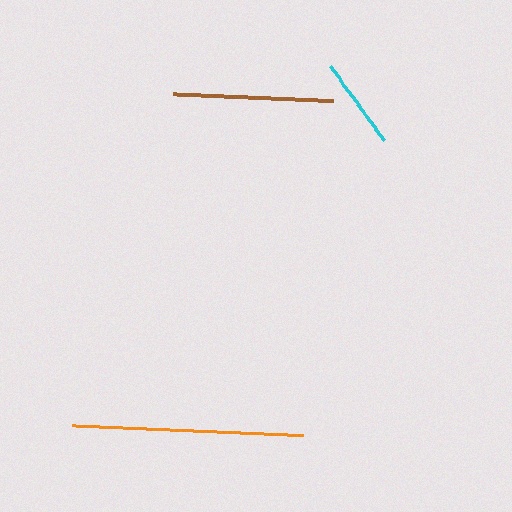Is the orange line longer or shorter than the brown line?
The orange line is longer than the brown line.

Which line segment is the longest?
The orange line is the longest at approximately 232 pixels.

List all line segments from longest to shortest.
From longest to shortest: orange, brown, cyan.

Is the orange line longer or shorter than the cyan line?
The orange line is longer than the cyan line.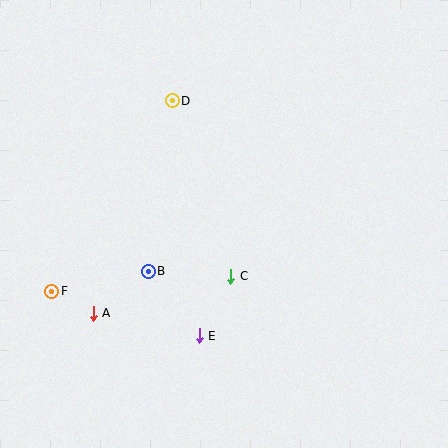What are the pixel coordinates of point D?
Point D is at (172, 101).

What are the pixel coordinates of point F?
Point F is at (52, 291).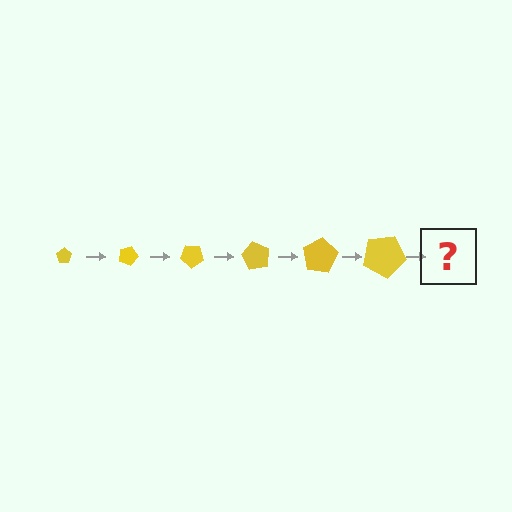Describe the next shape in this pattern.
It should be a pentagon, larger than the previous one and rotated 120 degrees from the start.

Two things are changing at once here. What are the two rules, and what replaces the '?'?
The two rules are that the pentagon grows larger each step and it rotates 20 degrees each step. The '?' should be a pentagon, larger than the previous one and rotated 120 degrees from the start.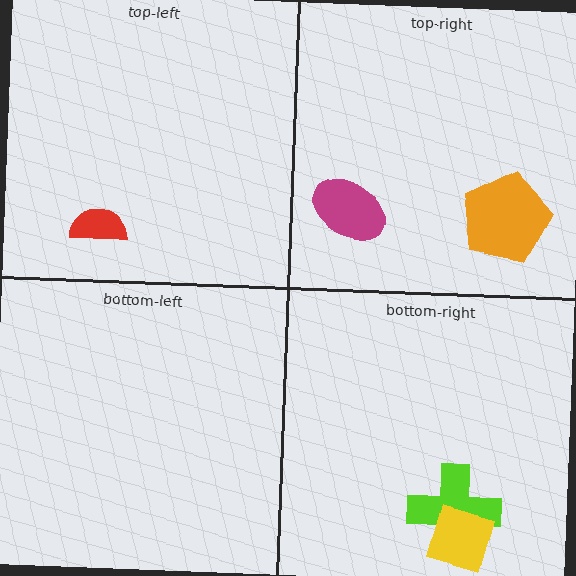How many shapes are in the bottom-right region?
2.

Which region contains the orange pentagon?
The top-right region.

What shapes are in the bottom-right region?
The lime cross, the yellow diamond.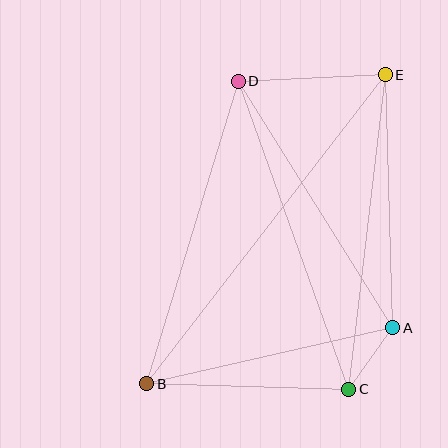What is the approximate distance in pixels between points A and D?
The distance between A and D is approximately 291 pixels.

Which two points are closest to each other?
Points A and C are closest to each other.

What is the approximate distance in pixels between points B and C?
The distance between B and C is approximately 202 pixels.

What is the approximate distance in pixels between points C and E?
The distance between C and E is approximately 316 pixels.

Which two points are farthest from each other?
Points B and E are farthest from each other.